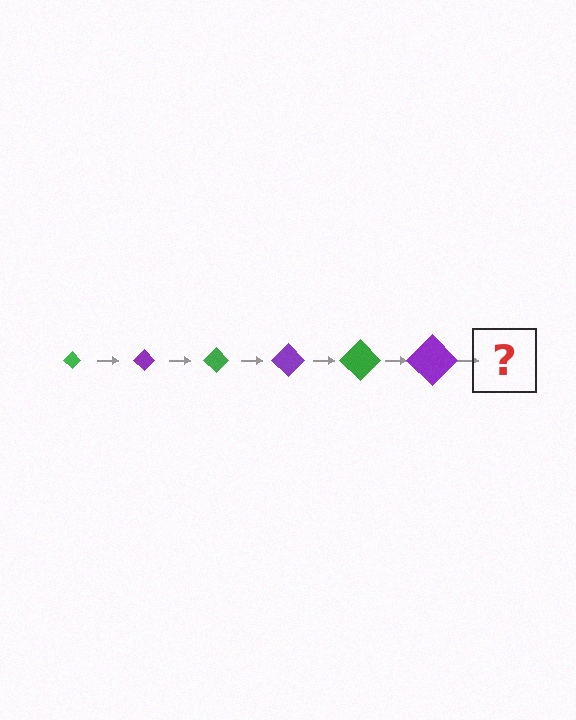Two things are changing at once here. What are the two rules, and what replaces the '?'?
The two rules are that the diamond grows larger each step and the color cycles through green and purple. The '?' should be a green diamond, larger than the previous one.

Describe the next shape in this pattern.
It should be a green diamond, larger than the previous one.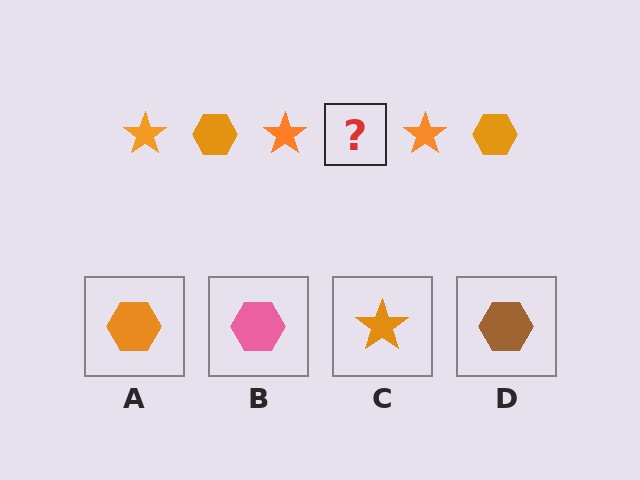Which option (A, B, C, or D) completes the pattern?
A.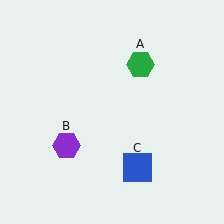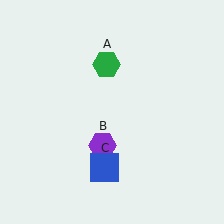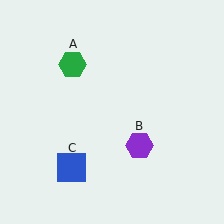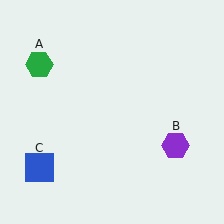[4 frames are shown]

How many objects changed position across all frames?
3 objects changed position: green hexagon (object A), purple hexagon (object B), blue square (object C).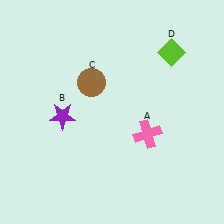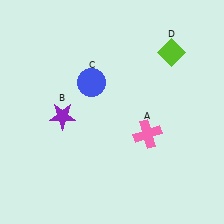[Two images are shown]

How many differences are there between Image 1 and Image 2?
There is 1 difference between the two images.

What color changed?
The circle (C) changed from brown in Image 1 to blue in Image 2.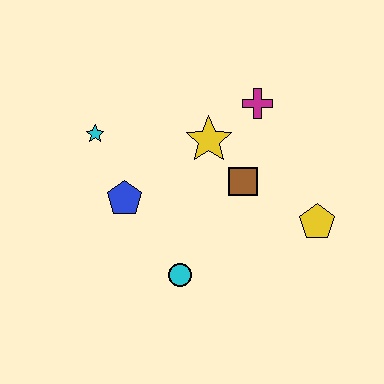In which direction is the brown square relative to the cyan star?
The brown square is to the right of the cyan star.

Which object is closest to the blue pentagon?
The cyan star is closest to the blue pentagon.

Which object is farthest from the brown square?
The cyan star is farthest from the brown square.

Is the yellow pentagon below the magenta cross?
Yes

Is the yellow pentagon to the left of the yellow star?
No